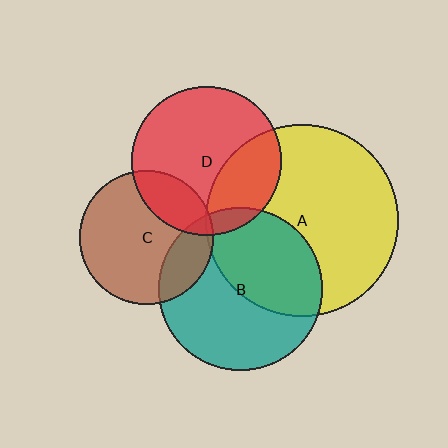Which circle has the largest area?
Circle A (yellow).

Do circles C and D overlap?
Yes.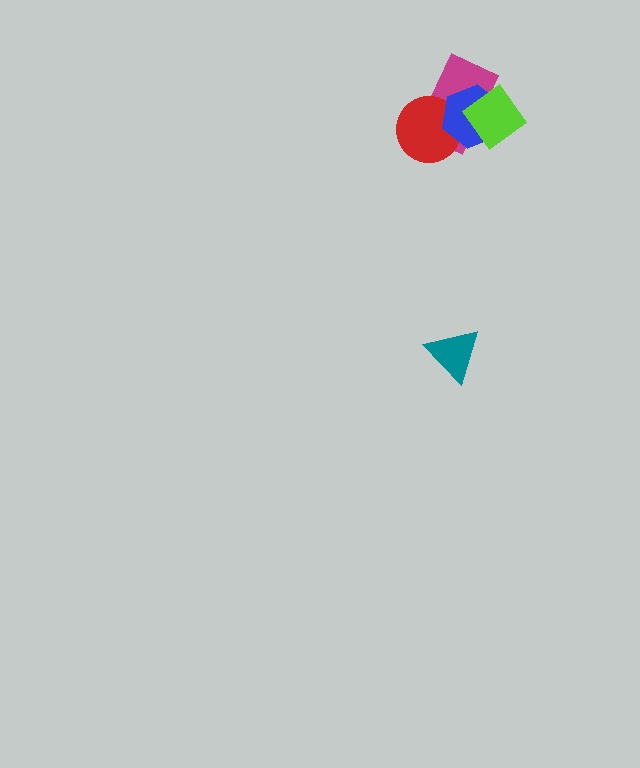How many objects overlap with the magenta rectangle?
3 objects overlap with the magenta rectangle.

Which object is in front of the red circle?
The blue hexagon is in front of the red circle.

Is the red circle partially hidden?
Yes, it is partially covered by another shape.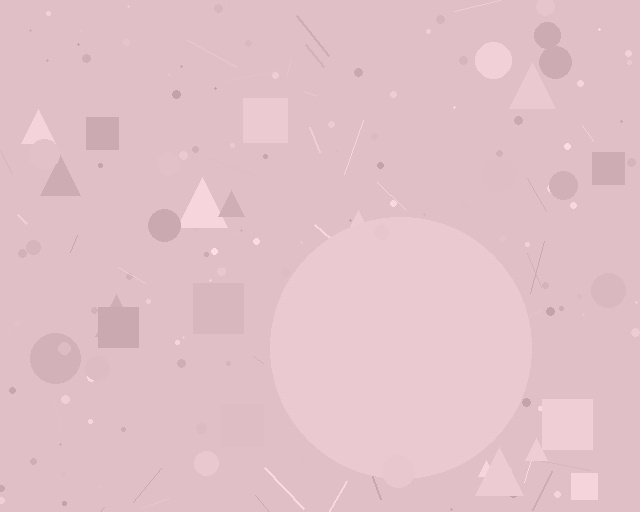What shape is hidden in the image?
A circle is hidden in the image.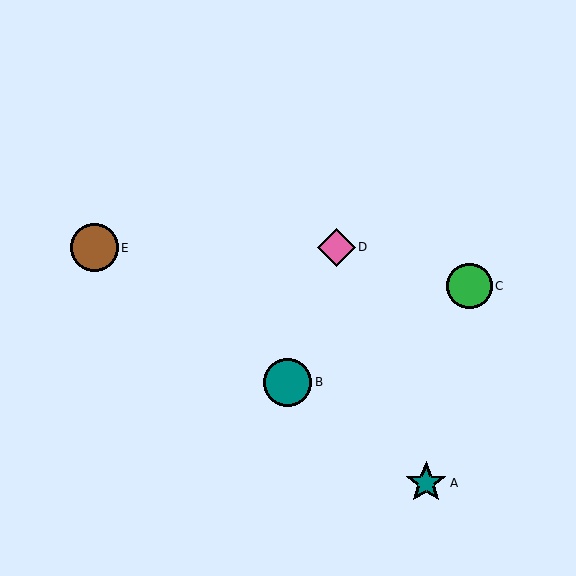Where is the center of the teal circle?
The center of the teal circle is at (288, 382).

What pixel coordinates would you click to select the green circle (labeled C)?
Click at (469, 286) to select the green circle C.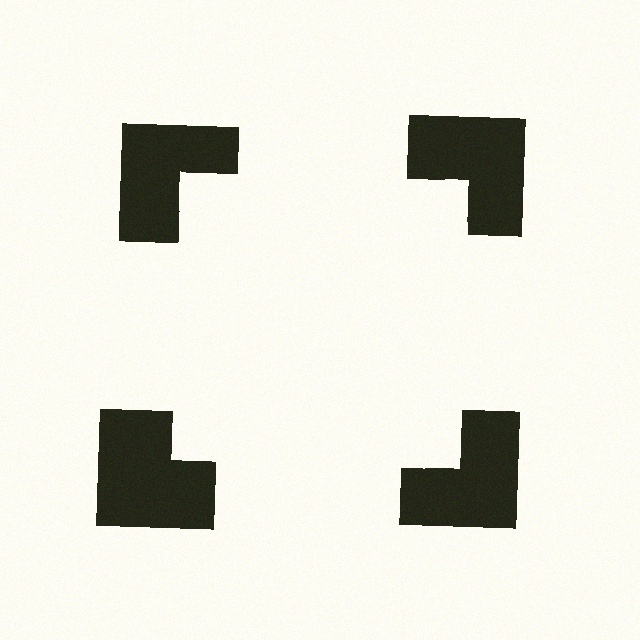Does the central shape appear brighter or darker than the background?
It typically appears slightly brighter than the background, even though no actual brightness change is drawn.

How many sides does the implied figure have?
4 sides.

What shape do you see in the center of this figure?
An illusory square — its edges are inferred from the aligned wedge cuts in the notched squares, not physically drawn.